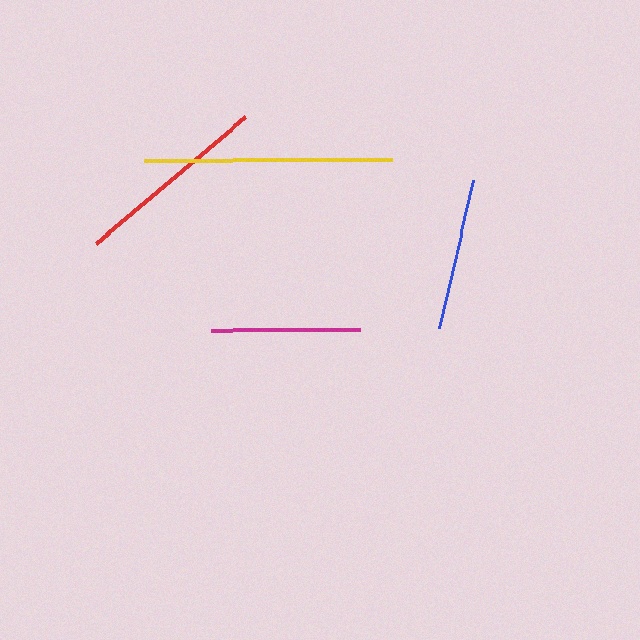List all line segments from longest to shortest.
From longest to shortest: yellow, red, blue, magenta.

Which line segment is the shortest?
The magenta line is the shortest at approximately 150 pixels.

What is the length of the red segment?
The red segment is approximately 196 pixels long.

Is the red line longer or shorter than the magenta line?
The red line is longer than the magenta line.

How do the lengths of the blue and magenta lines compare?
The blue and magenta lines are approximately the same length.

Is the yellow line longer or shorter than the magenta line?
The yellow line is longer than the magenta line.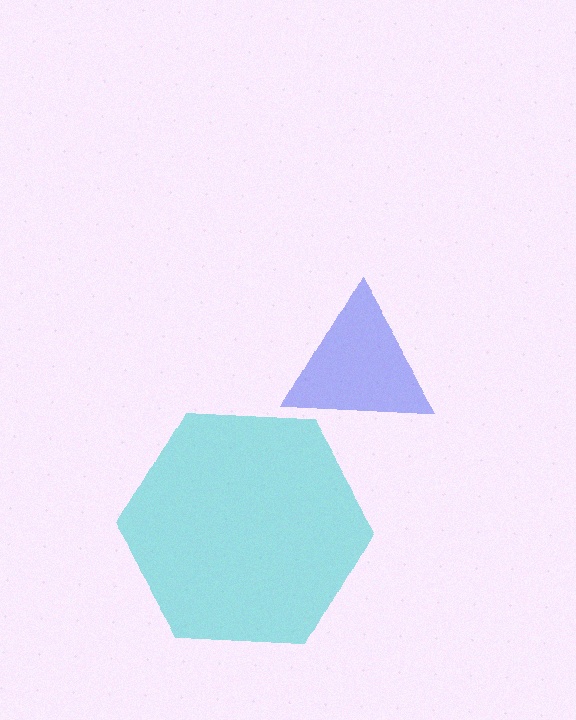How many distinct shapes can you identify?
There are 2 distinct shapes: a blue triangle, a cyan hexagon.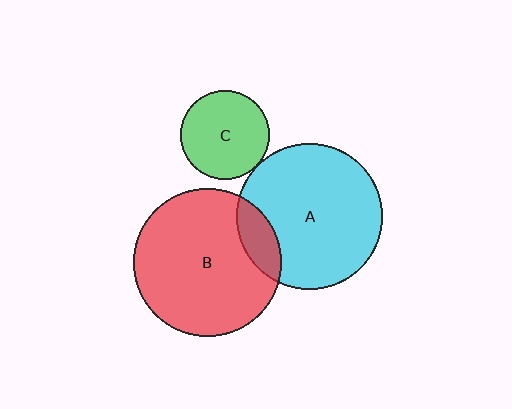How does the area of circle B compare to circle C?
Approximately 2.7 times.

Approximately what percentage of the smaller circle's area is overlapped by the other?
Approximately 15%.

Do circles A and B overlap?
Yes.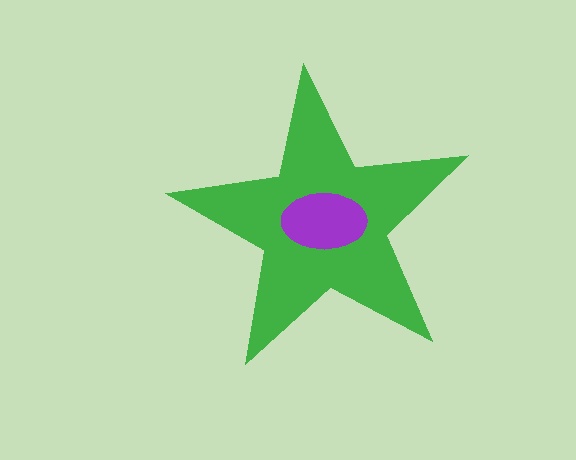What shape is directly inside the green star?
The purple ellipse.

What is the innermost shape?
The purple ellipse.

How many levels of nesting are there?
2.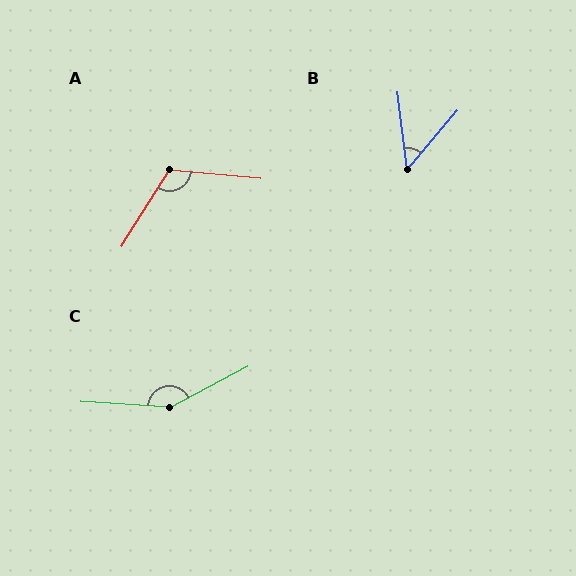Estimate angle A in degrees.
Approximately 117 degrees.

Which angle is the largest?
C, at approximately 149 degrees.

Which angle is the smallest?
B, at approximately 48 degrees.